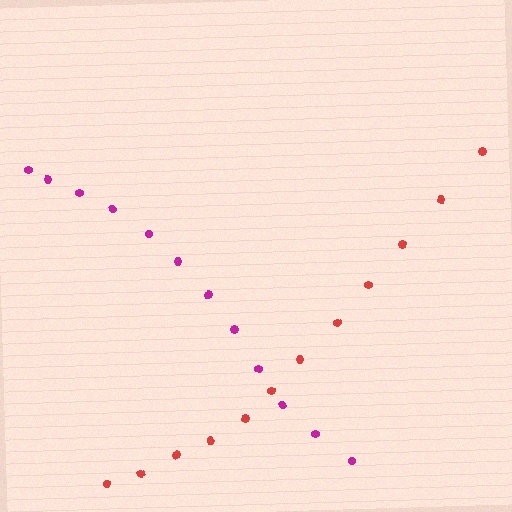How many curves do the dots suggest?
There are 2 distinct paths.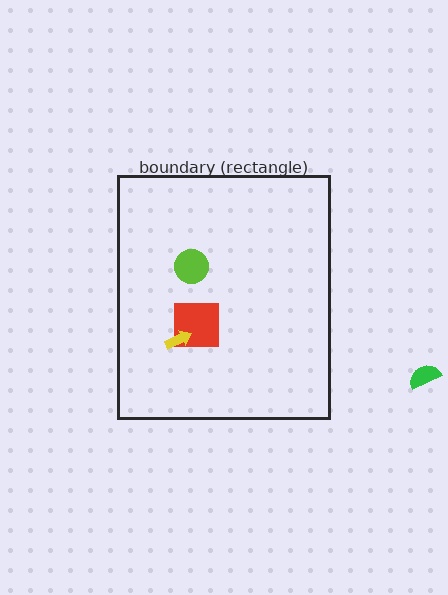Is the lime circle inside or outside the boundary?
Inside.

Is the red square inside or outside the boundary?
Inside.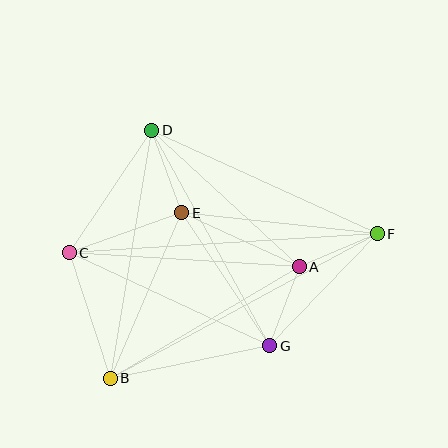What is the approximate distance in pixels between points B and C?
The distance between B and C is approximately 132 pixels.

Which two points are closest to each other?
Points A and G are closest to each other.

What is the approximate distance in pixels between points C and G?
The distance between C and G is approximately 221 pixels.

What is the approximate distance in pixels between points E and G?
The distance between E and G is approximately 160 pixels.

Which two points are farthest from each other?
Points C and F are farthest from each other.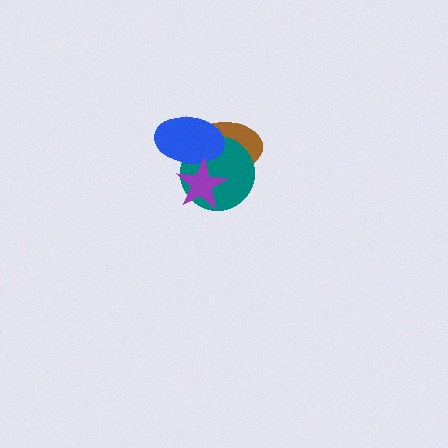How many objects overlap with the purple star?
3 objects overlap with the purple star.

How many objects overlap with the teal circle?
3 objects overlap with the teal circle.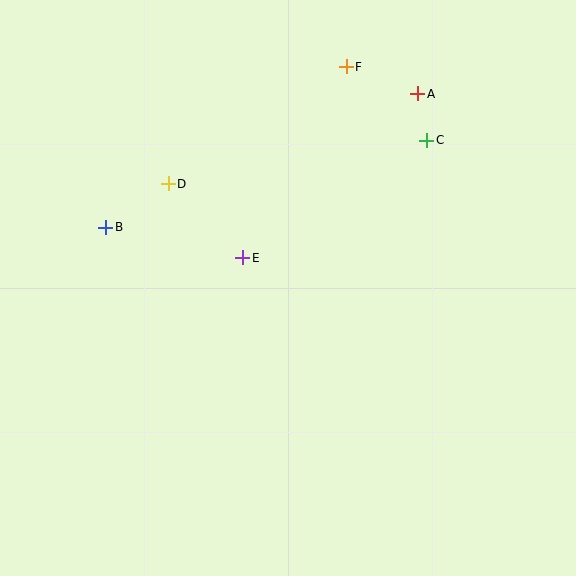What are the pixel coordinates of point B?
Point B is at (106, 227).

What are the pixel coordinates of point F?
Point F is at (346, 67).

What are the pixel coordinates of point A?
Point A is at (418, 94).